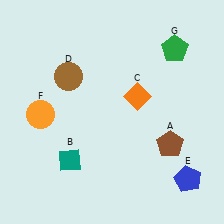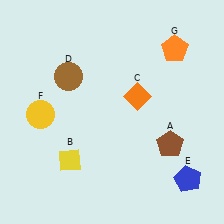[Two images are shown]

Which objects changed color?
B changed from teal to yellow. F changed from orange to yellow. G changed from green to orange.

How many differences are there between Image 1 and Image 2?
There are 3 differences between the two images.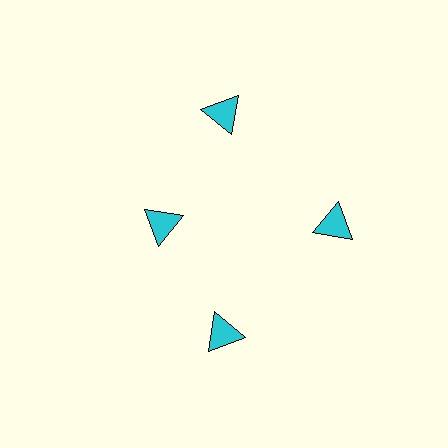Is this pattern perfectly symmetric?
No. The 4 cyan triangles are arranged in a ring, but one element near the 9 o'clock position is pulled inward toward the center, breaking the 4-fold rotational symmetry.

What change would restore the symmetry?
The symmetry would be restored by moving it outward, back onto the ring so that all 4 triangles sit at equal angles and equal distance from the center.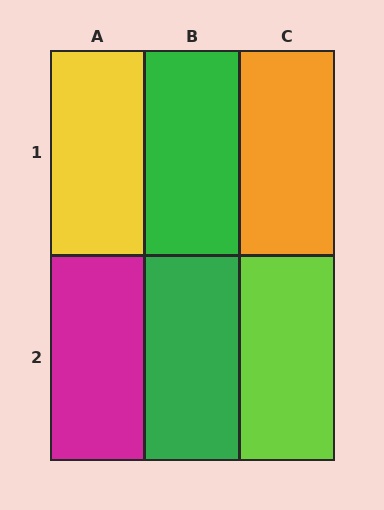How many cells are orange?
1 cell is orange.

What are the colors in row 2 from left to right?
Magenta, green, lime.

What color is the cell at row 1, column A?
Yellow.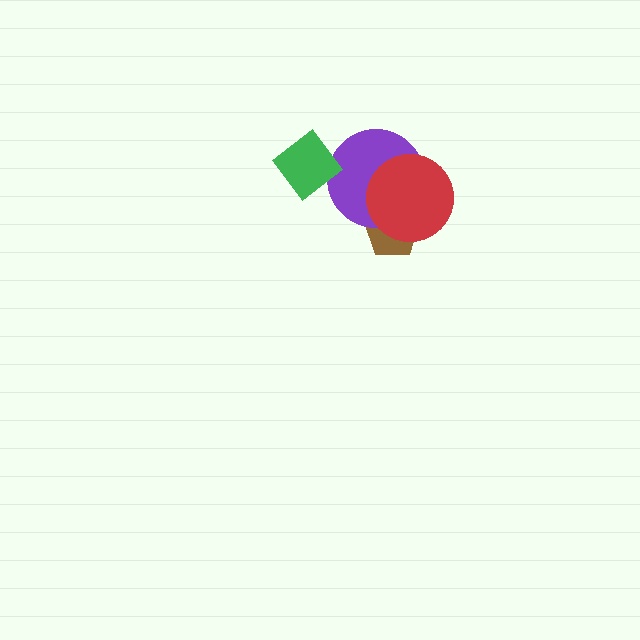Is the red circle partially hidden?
No, no other shape covers it.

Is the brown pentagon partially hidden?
Yes, it is partially covered by another shape.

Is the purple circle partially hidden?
Yes, it is partially covered by another shape.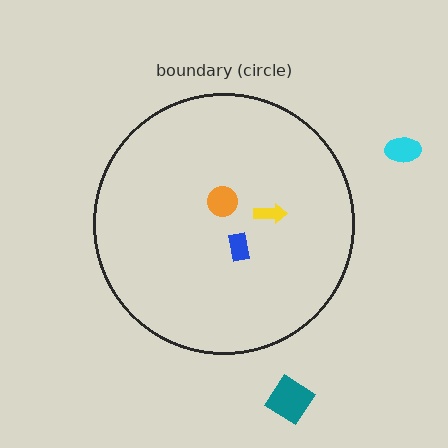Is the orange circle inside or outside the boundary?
Inside.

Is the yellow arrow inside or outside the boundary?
Inside.